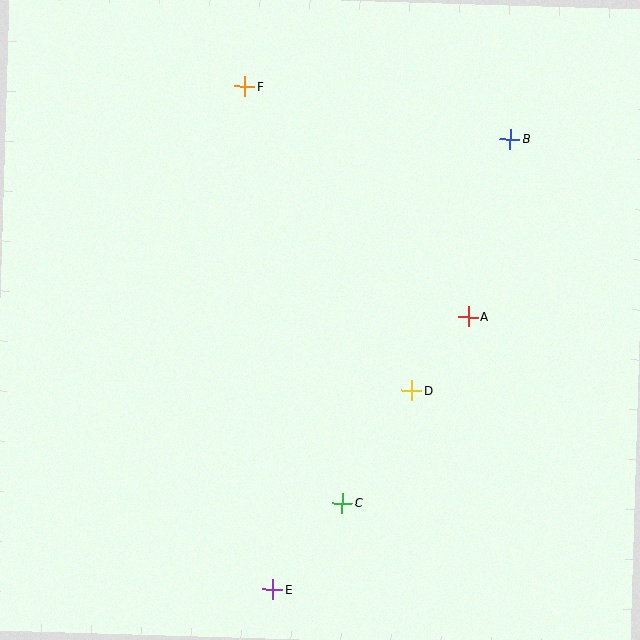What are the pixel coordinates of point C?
Point C is at (342, 503).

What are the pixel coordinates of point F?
Point F is at (245, 87).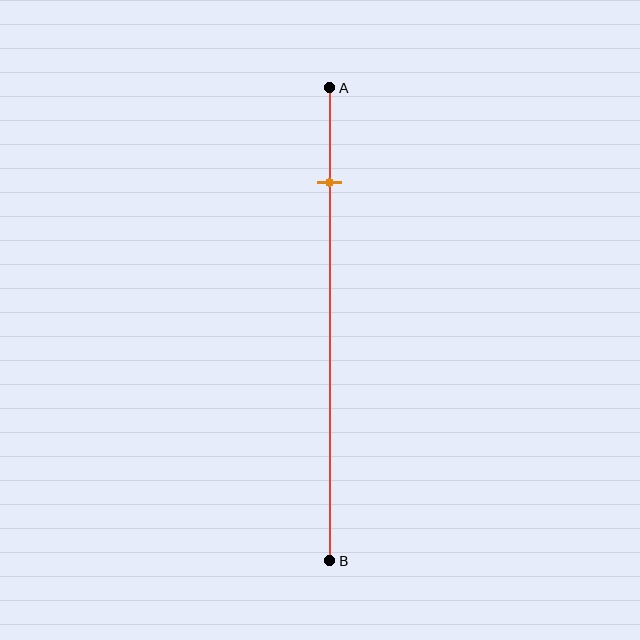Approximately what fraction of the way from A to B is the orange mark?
The orange mark is approximately 20% of the way from A to B.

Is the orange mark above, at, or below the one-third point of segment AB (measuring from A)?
The orange mark is above the one-third point of segment AB.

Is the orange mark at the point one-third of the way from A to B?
No, the mark is at about 20% from A, not at the 33% one-third point.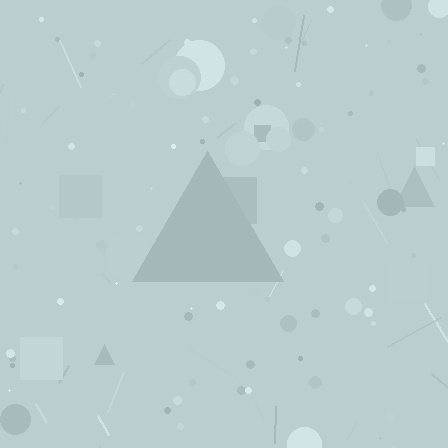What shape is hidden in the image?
A triangle is hidden in the image.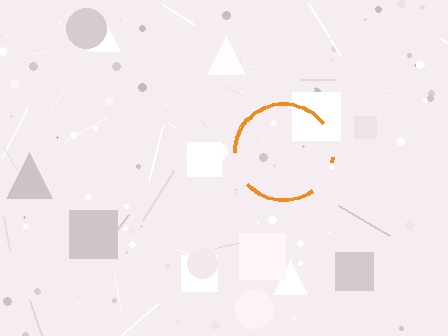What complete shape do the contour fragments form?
The contour fragments form a circle.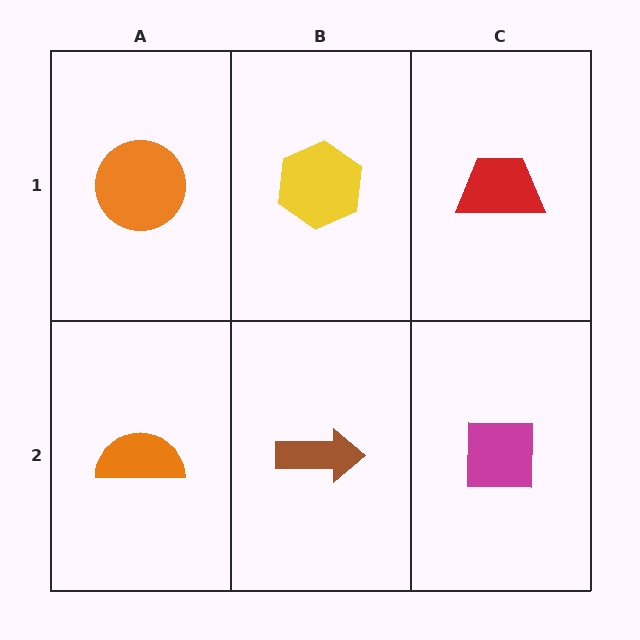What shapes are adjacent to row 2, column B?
A yellow hexagon (row 1, column B), an orange semicircle (row 2, column A), a magenta square (row 2, column C).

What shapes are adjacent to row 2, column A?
An orange circle (row 1, column A), a brown arrow (row 2, column B).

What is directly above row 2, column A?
An orange circle.